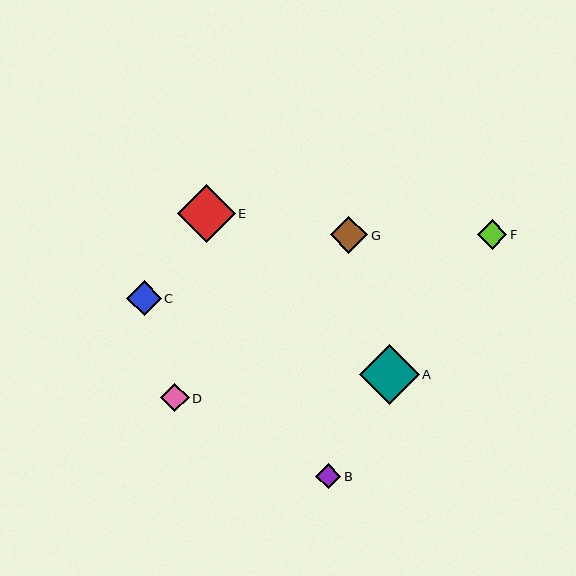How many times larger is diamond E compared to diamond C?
Diamond E is approximately 1.7 times the size of diamond C.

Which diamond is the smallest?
Diamond B is the smallest with a size of approximately 25 pixels.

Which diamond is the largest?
Diamond A is the largest with a size of approximately 60 pixels.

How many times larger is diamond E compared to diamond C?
Diamond E is approximately 1.7 times the size of diamond C.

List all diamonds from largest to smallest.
From largest to smallest: A, E, G, C, F, D, B.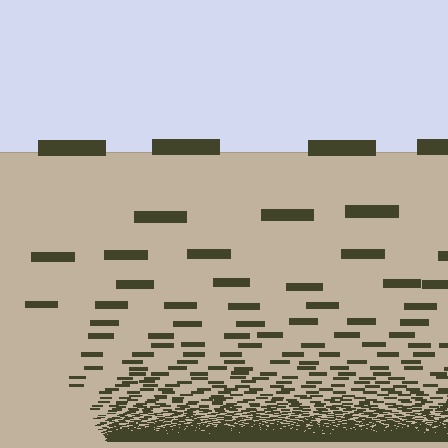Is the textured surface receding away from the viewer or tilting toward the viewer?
The surface appears to tilt toward the viewer. Texture elements get larger and sparser toward the top.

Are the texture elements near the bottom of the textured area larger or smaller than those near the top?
Smaller. The gradient is inverted — elements near the bottom are smaller and denser.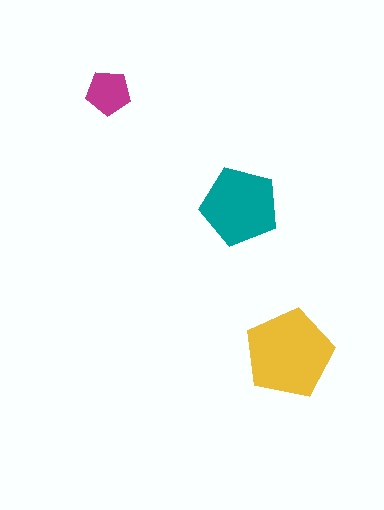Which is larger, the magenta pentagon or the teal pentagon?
The teal one.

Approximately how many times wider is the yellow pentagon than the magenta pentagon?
About 2 times wider.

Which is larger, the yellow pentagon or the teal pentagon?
The yellow one.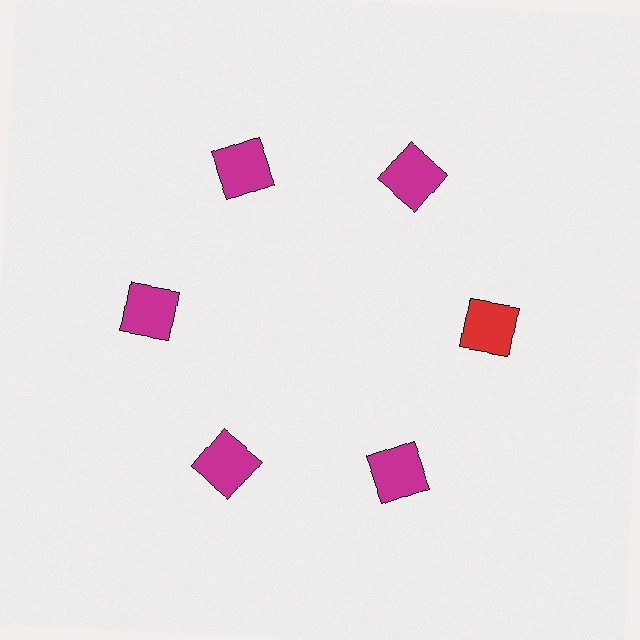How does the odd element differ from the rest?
It has a different color: red instead of magenta.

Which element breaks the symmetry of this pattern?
The red square at roughly the 3 o'clock position breaks the symmetry. All other shapes are magenta squares.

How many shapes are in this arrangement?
There are 6 shapes arranged in a ring pattern.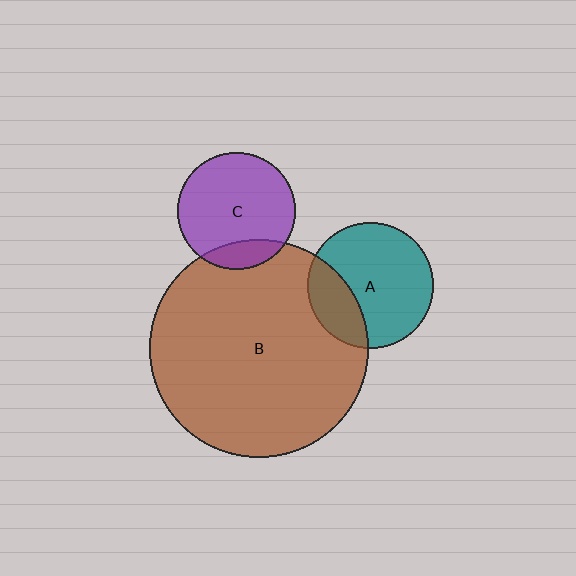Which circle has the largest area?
Circle B (brown).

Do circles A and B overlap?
Yes.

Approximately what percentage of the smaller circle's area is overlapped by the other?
Approximately 25%.